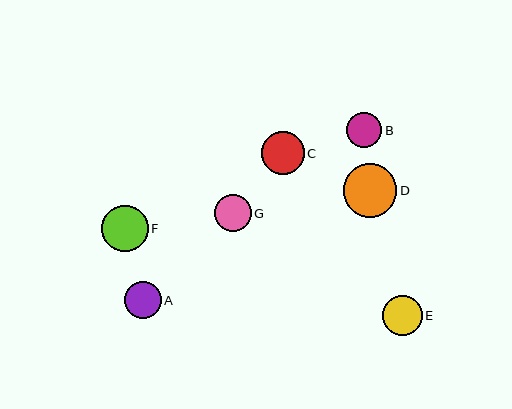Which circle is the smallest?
Circle B is the smallest with a size of approximately 35 pixels.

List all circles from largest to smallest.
From largest to smallest: D, F, C, E, A, G, B.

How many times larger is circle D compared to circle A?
Circle D is approximately 1.5 times the size of circle A.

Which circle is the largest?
Circle D is the largest with a size of approximately 54 pixels.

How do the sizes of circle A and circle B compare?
Circle A and circle B are approximately the same size.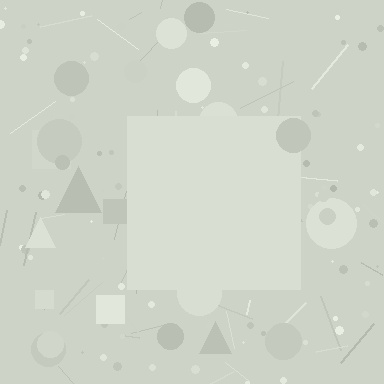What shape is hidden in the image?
A square is hidden in the image.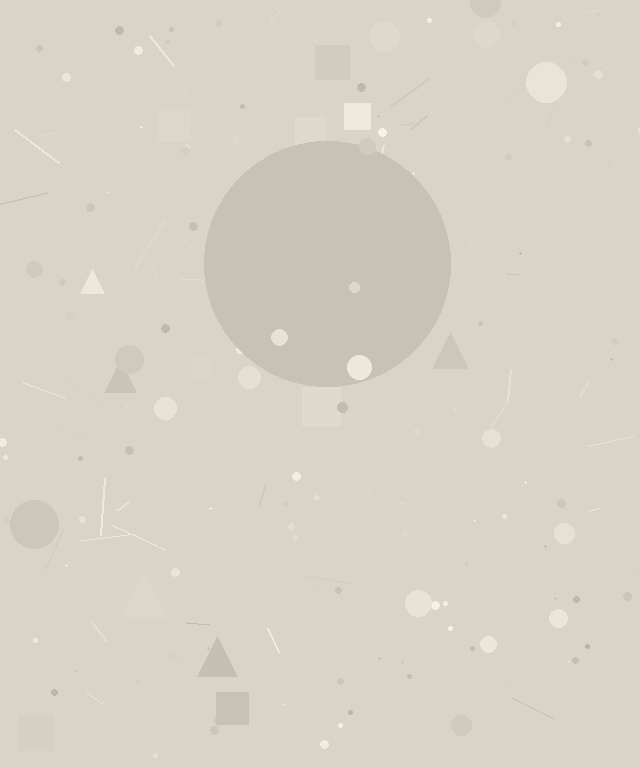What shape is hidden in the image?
A circle is hidden in the image.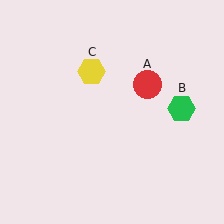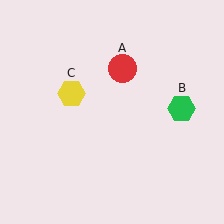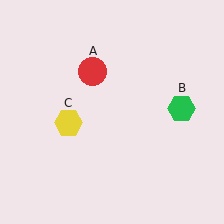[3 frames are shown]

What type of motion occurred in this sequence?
The red circle (object A), yellow hexagon (object C) rotated counterclockwise around the center of the scene.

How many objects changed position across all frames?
2 objects changed position: red circle (object A), yellow hexagon (object C).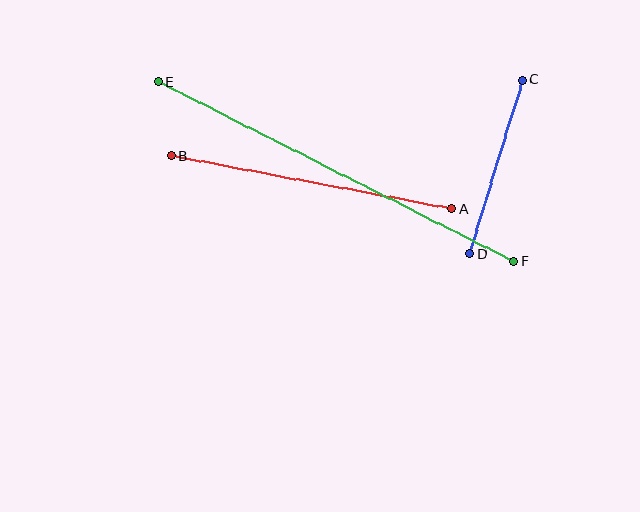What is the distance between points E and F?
The distance is approximately 398 pixels.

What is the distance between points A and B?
The distance is approximately 286 pixels.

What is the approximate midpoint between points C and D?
The midpoint is at approximately (496, 167) pixels.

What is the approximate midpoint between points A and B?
The midpoint is at approximately (312, 182) pixels.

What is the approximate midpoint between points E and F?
The midpoint is at approximately (336, 172) pixels.